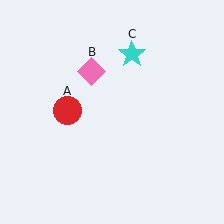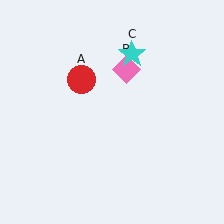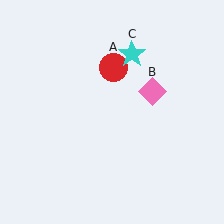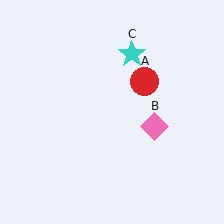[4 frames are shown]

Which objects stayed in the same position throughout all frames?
Cyan star (object C) remained stationary.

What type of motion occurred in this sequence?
The red circle (object A), pink diamond (object B) rotated clockwise around the center of the scene.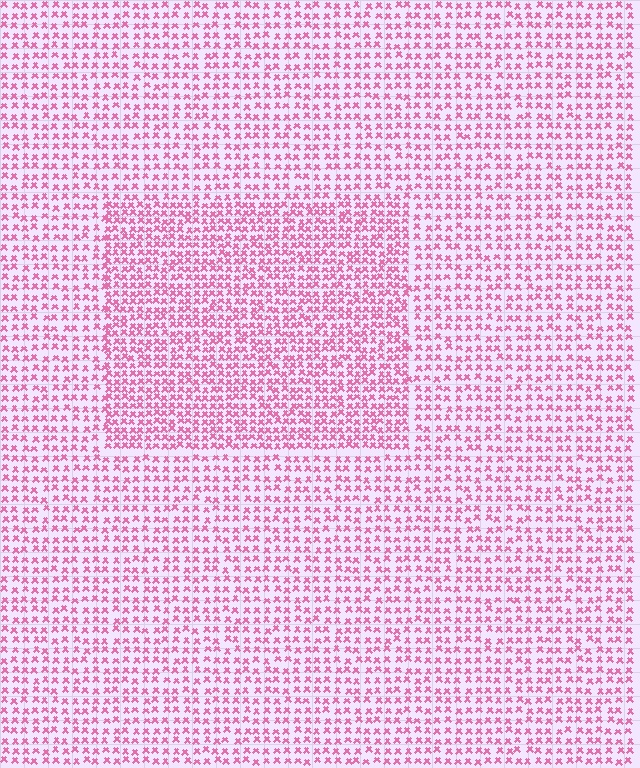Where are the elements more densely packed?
The elements are more densely packed inside the rectangle boundary.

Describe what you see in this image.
The image contains small pink elements arranged at two different densities. A rectangle-shaped region is visible where the elements are more densely packed than the surrounding area.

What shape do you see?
I see a rectangle.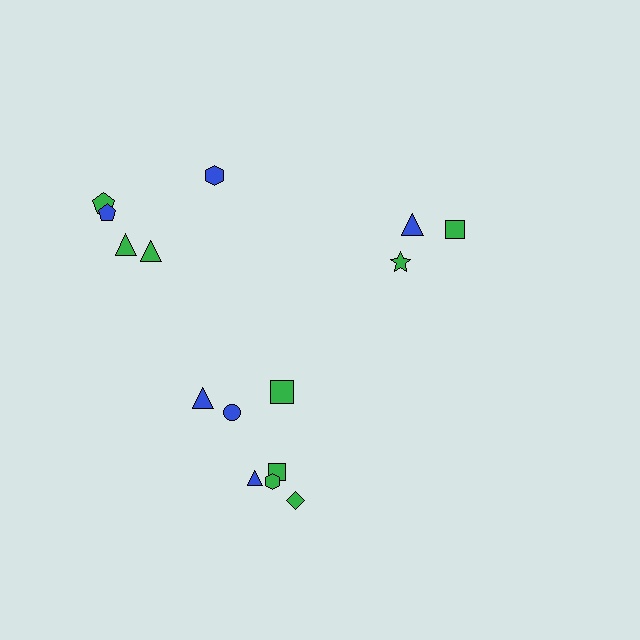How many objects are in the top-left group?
There are 5 objects.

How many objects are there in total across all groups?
There are 15 objects.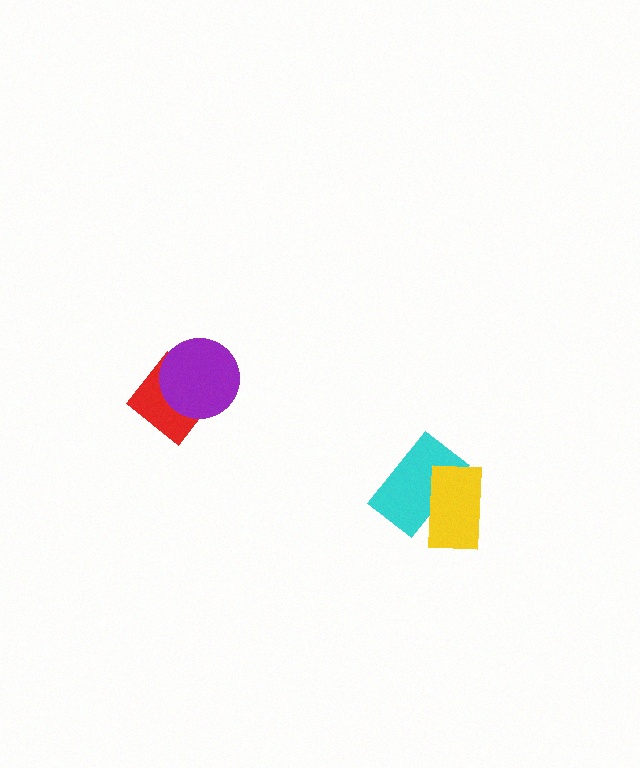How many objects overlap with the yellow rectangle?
1 object overlaps with the yellow rectangle.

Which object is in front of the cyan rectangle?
The yellow rectangle is in front of the cyan rectangle.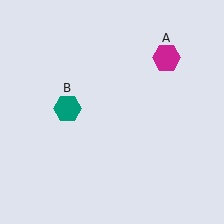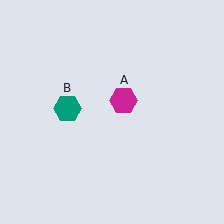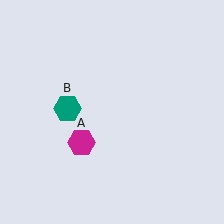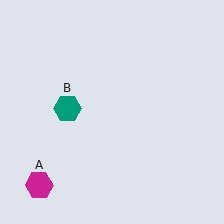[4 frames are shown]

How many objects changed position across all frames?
1 object changed position: magenta hexagon (object A).